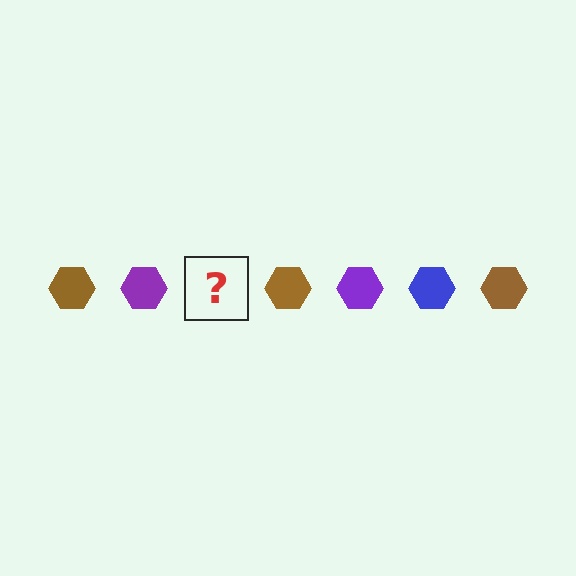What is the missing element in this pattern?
The missing element is a blue hexagon.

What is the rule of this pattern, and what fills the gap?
The rule is that the pattern cycles through brown, purple, blue hexagons. The gap should be filled with a blue hexagon.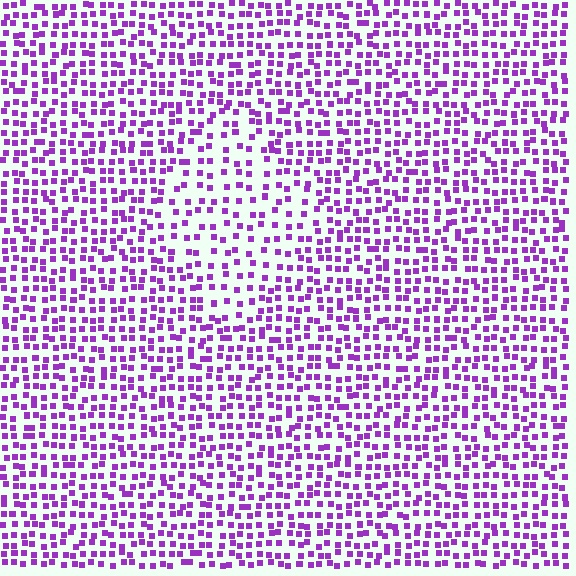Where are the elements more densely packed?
The elements are more densely packed outside the diamond boundary.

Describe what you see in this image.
The image contains small purple elements arranged at two different densities. A diamond-shaped region is visible where the elements are less densely packed than the surrounding area.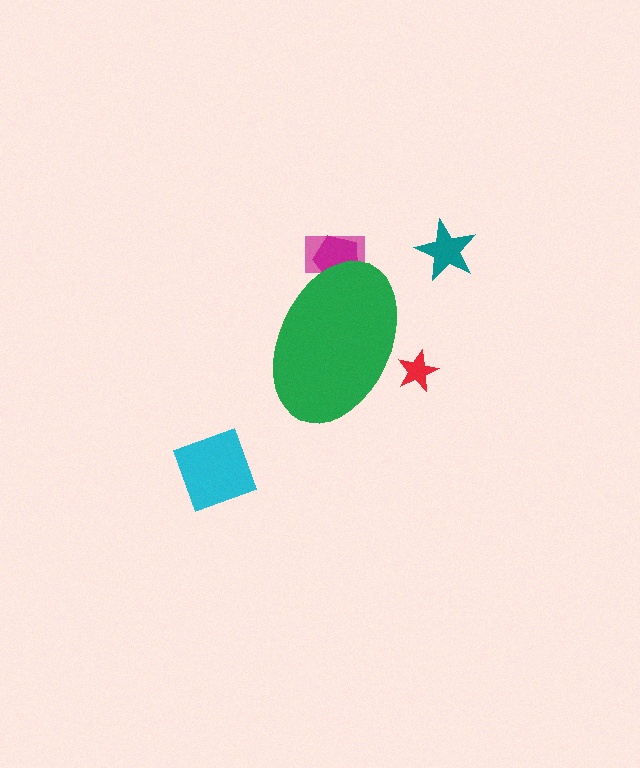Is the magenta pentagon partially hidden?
Yes, the magenta pentagon is partially hidden behind the green ellipse.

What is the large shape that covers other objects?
A green ellipse.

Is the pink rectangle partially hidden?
Yes, the pink rectangle is partially hidden behind the green ellipse.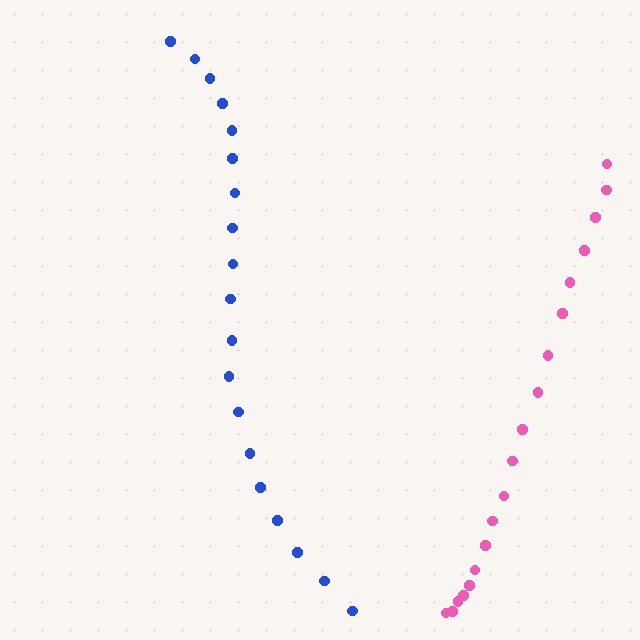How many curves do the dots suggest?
There are 2 distinct paths.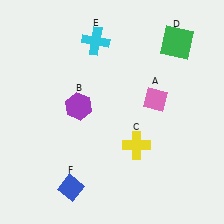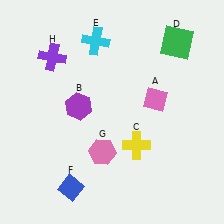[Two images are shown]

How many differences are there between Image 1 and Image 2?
There are 2 differences between the two images.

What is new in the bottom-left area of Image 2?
A pink hexagon (G) was added in the bottom-left area of Image 2.